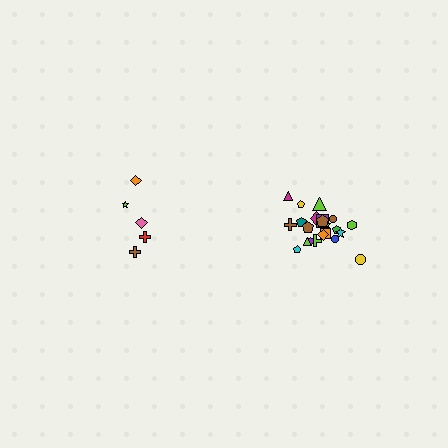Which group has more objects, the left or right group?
The right group.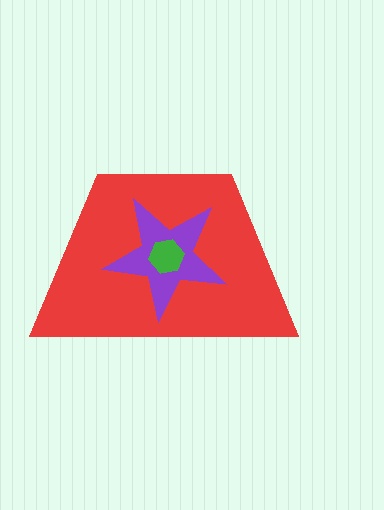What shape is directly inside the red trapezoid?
The purple star.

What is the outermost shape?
The red trapezoid.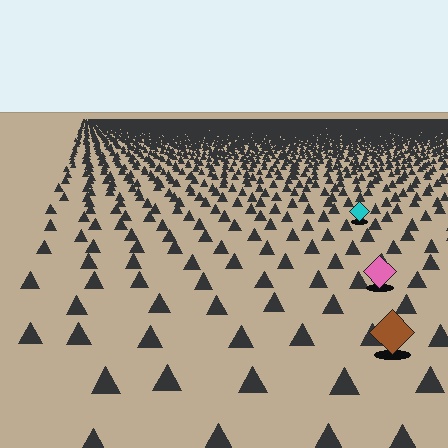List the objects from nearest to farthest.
From nearest to farthest: the brown diamond, the pink diamond, the cyan diamond.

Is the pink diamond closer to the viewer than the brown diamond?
No. The brown diamond is closer — you can tell from the texture gradient: the ground texture is coarser near it.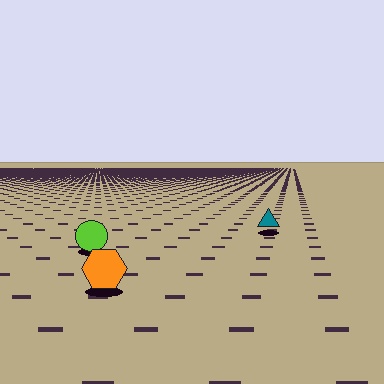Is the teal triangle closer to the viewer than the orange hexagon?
No. The orange hexagon is closer — you can tell from the texture gradient: the ground texture is coarser near it.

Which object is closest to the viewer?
The orange hexagon is closest. The texture marks near it are larger and more spread out.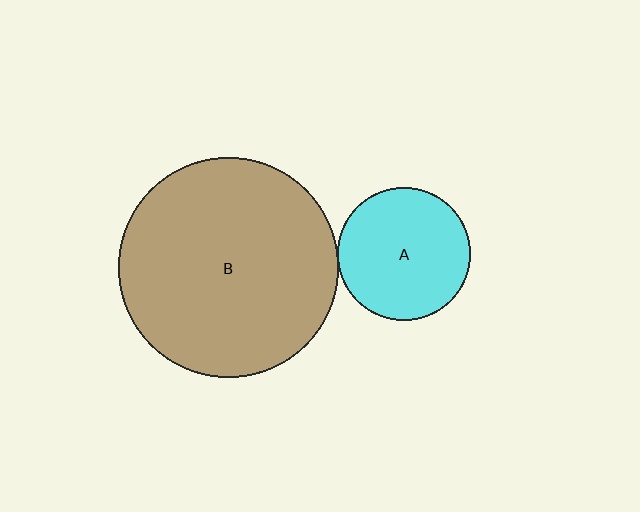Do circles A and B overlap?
Yes.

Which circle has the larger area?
Circle B (brown).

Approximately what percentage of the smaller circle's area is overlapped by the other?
Approximately 5%.